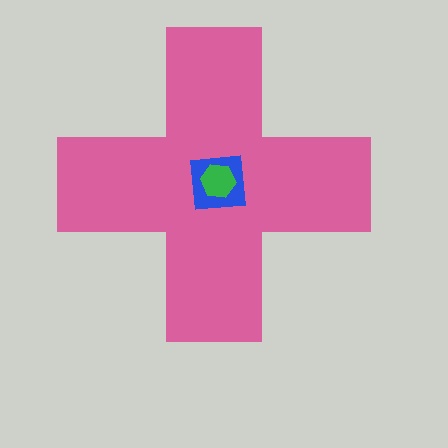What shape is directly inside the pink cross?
The blue square.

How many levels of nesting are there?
3.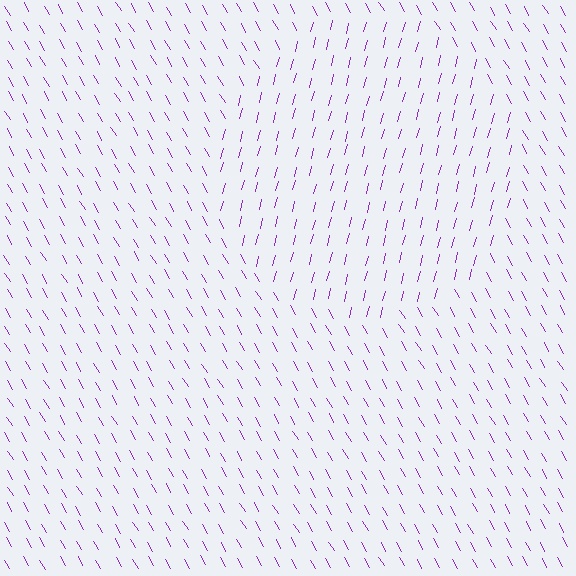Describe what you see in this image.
The image is filled with small purple line segments. A circle region in the image has lines oriented differently from the surrounding lines, creating a visible texture boundary.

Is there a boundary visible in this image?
Yes, there is a texture boundary formed by a change in line orientation.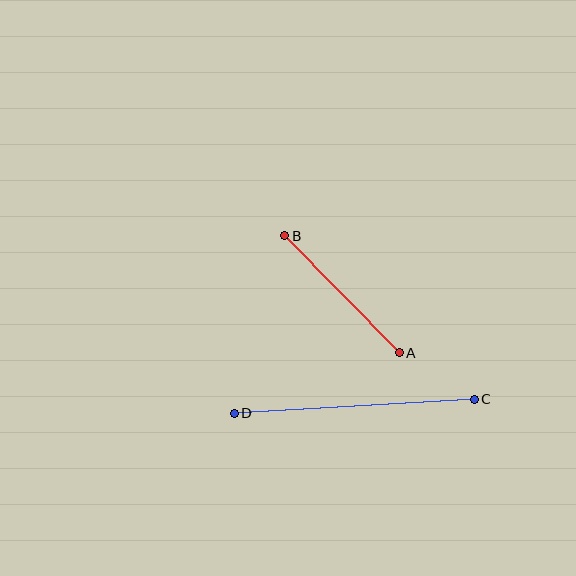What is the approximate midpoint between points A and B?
The midpoint is at approximately (342, 294) pixels.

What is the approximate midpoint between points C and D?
The midpoint is at approximately (354, 406) pixels.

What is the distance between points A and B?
The distance is approximately 163 pixels.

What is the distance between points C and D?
The distance is approximately 241 pixels.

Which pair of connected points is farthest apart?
Points C and D are farthest apart.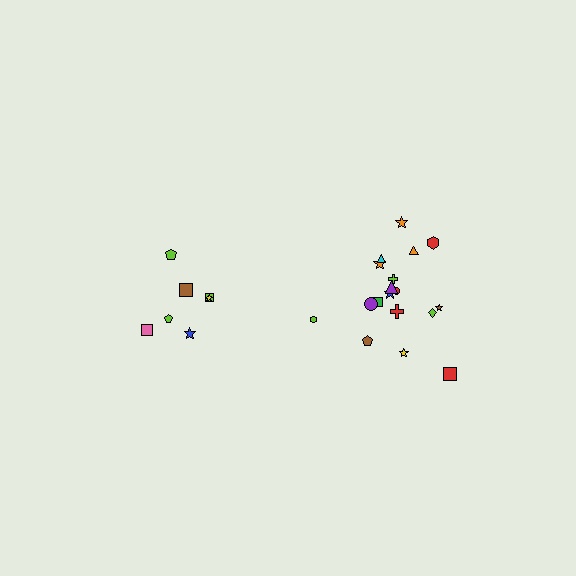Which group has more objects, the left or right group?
The right group.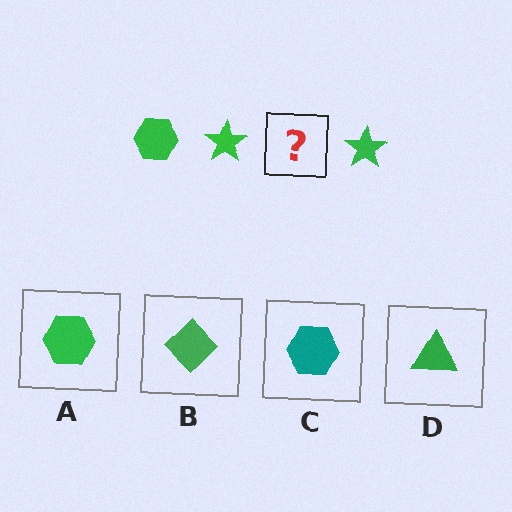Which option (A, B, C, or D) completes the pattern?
A.